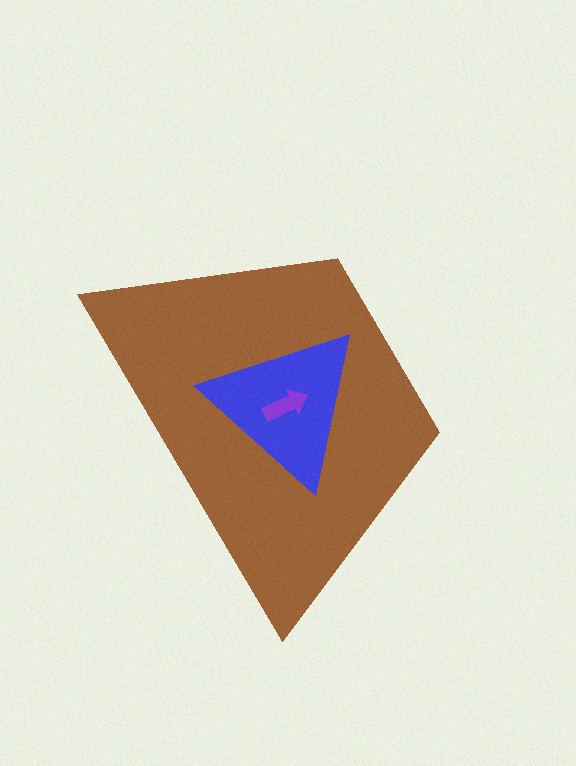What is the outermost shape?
The brown trapezoid.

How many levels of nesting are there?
3.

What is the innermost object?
The purple arrow.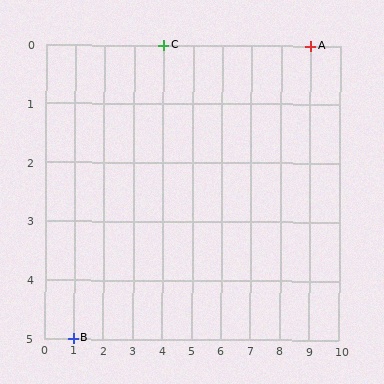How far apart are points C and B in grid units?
Points C and B are 3 columns and 5 rows apart (about 5.8 grid units diagonally).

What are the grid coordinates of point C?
Point C is at grid coordinates (4, 0).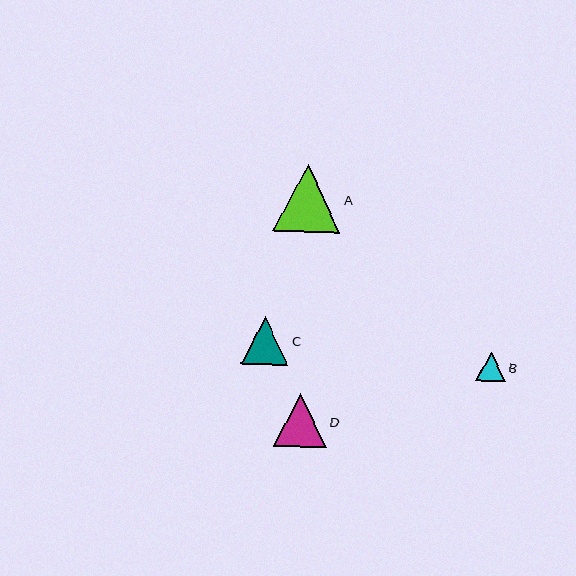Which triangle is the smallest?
Triangle B is the smallest with a size of approximately 29 pixels.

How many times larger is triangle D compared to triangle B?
Triangle D is approximately 1.8 times the size of triangle B.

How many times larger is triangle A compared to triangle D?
Triangle A is approximately 1.3 times the size of triangle D.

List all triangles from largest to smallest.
From largest to smallest: A, D, C, B.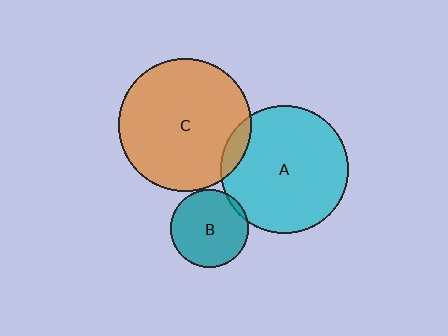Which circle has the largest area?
Circle C (orange).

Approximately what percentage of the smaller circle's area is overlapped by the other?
Approximately 5%.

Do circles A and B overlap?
Yes.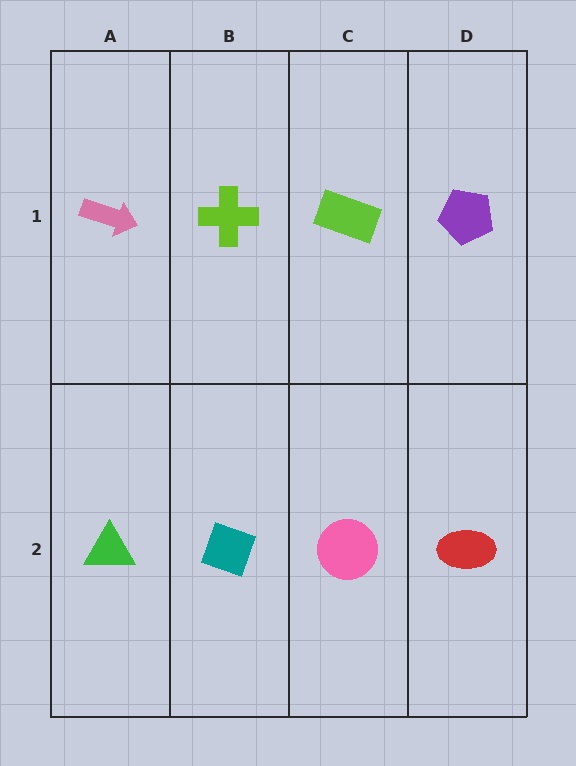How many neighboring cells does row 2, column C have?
3.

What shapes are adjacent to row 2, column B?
A lime cross (row 1, column B), a green triangle (row 2, column A), a pink circle (row 2, column C).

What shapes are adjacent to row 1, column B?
A teal diamond (row 2, column B), a pink arrow (row 1, column A), a lime rectangle (row 1, column C).